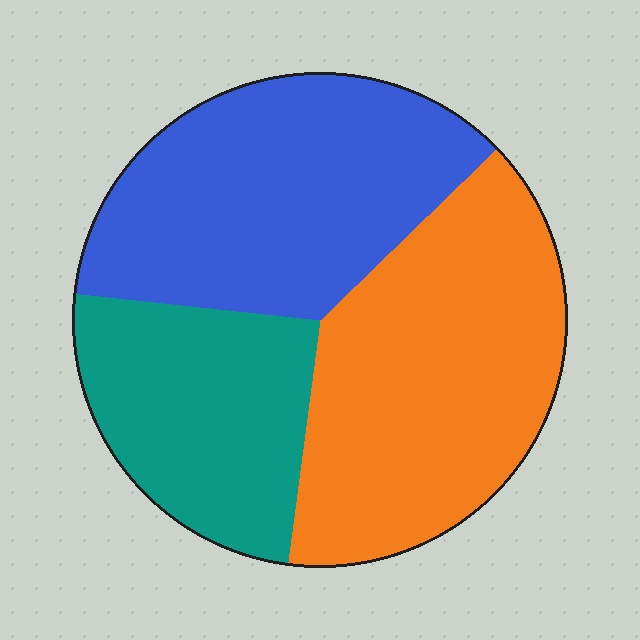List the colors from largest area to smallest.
From largest to smallest: orange, blue, teal.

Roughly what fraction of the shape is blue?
Blue takes up about three eighths (3/8) of the shape.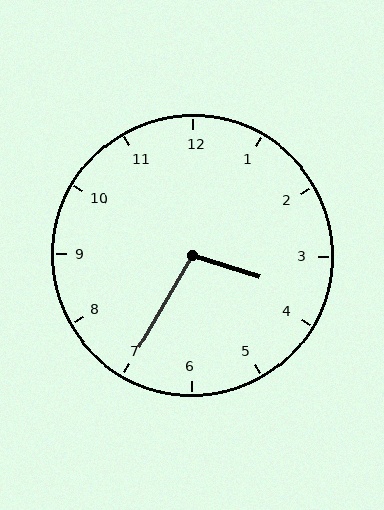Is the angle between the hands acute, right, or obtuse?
It is obtuse.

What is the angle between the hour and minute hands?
Approximately 102 degrees.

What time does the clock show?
3:35.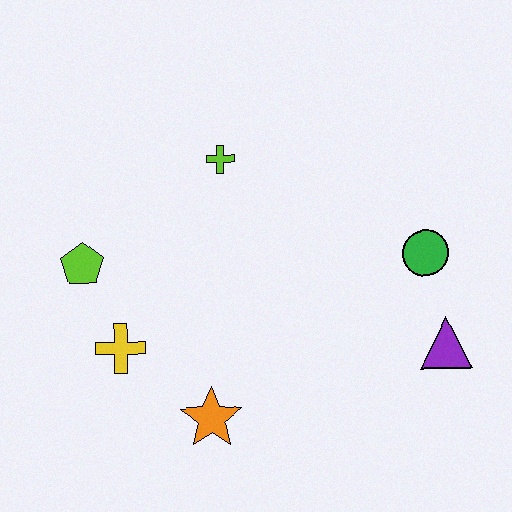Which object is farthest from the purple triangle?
The lime pentagon is farthest from the purple triangle.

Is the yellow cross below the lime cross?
Yes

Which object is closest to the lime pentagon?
The yellow cross is closest to the lime pentagon.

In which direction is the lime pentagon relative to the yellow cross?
The lime pentagon is above the yellow cross.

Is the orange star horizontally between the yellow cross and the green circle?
Yes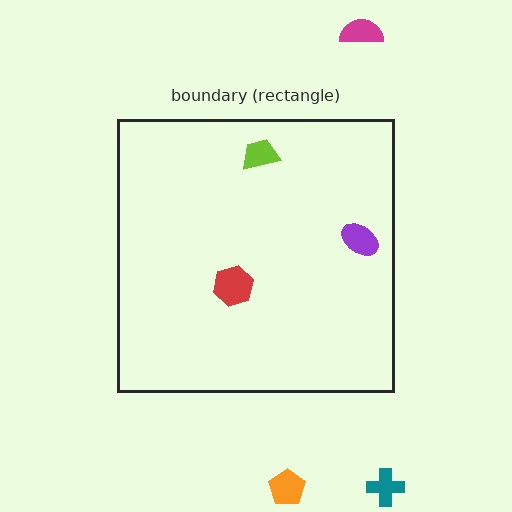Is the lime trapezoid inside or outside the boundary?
Inside.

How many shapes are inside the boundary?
3 inside, 3 outside.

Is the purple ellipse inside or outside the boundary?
Inside.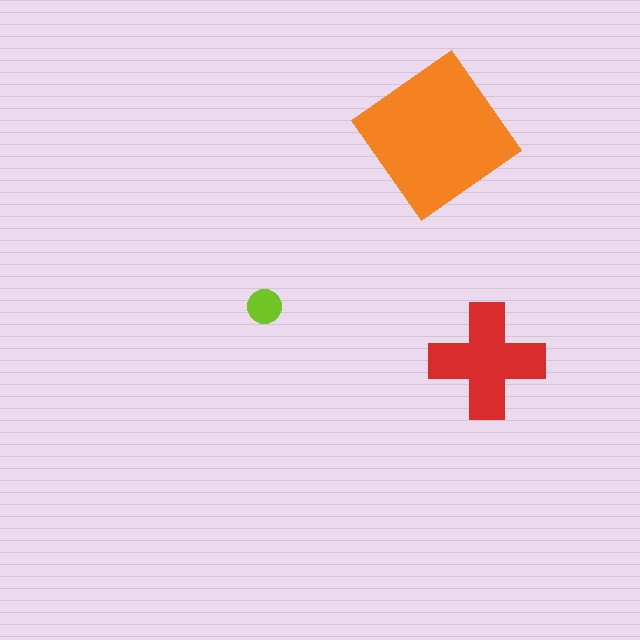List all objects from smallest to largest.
The lime circle, the red cross, the orange diamond.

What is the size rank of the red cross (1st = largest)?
2nd.